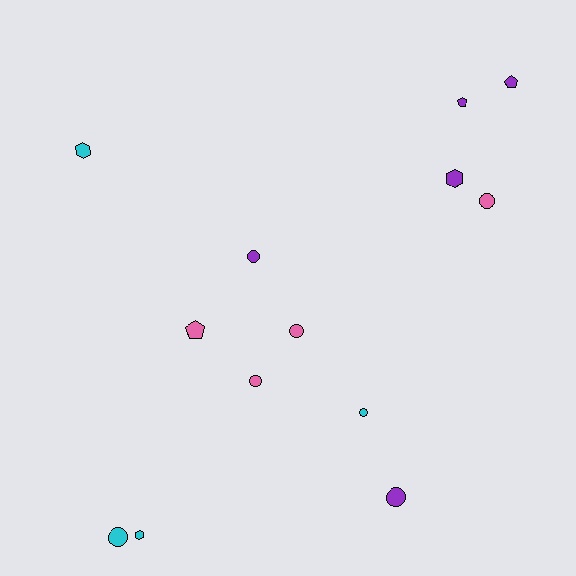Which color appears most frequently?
Purple, with 5 objects.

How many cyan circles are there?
There are 2 cyan circles.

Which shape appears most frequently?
Circle, with 7 objects.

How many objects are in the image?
There are 13 objects.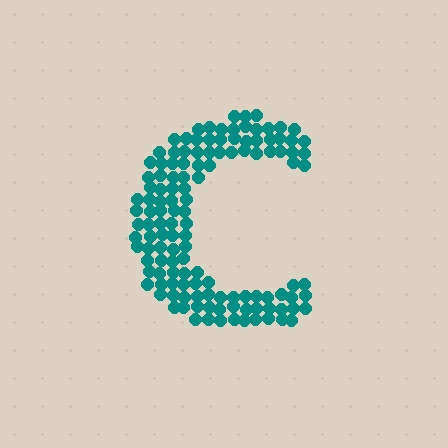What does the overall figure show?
The overall figure shows the letter C.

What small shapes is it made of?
It is made of small circles.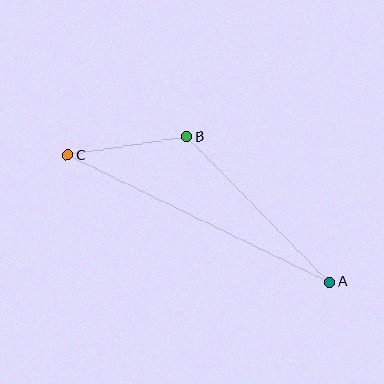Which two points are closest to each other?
Points B and C are closest to each other.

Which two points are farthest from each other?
Points A and C are farthest from each other.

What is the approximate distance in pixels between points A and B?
The distance between A and B is approximately 204 pixels.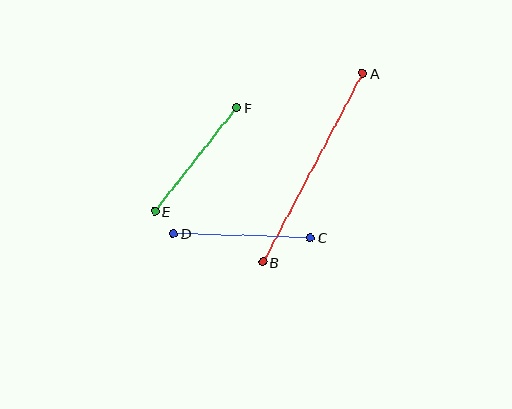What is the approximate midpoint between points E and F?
The midpoint is at approximately (196, 160) pixels.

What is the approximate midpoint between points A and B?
The midpoint is at approximately (313, 168) pixels.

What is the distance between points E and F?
The distance is approximately 132 pixels.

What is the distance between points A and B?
The distance is approximately 214 pixels.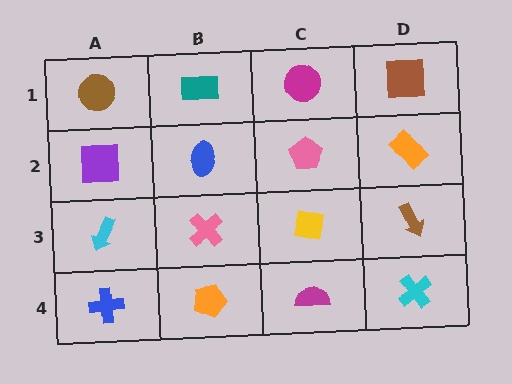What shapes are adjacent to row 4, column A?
A cyan arrow (row 3, column A), an orange pentagon (row 4, column B).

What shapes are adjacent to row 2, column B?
A teal rectangle (row 1, column B), a pink cross (row 3, column B), a purple square (row 2, column A), a pink pentagon (row 2, column C).